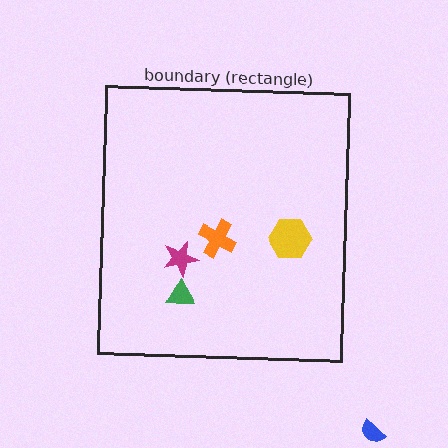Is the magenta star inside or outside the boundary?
Inside.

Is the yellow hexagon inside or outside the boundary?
Inside.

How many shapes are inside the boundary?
4 inside, 1 outside.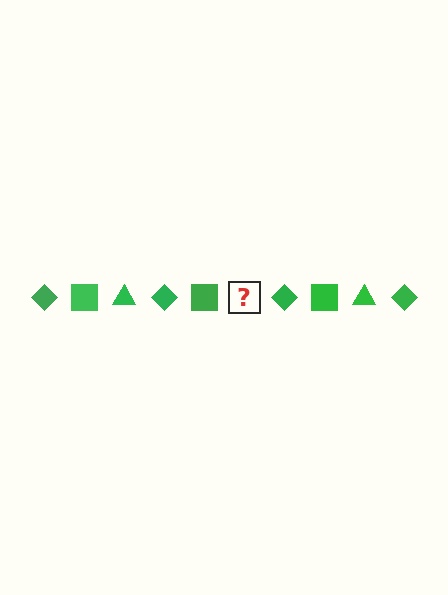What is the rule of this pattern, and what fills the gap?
The rule is that the pattern cycles through diamond, square, triangle shapes in green. The gap should be filled with a green triangle.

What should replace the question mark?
The question mark should be replaced with a green triangle.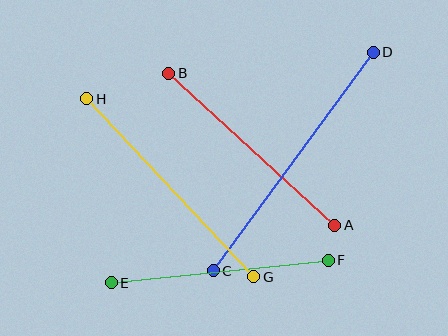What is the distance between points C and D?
The distance is approximately 271 pixels.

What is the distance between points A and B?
The distance is approximately 225 pixels.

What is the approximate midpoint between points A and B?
The midpoint is at approximately (252, 149) pixels.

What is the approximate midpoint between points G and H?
The midpoint is at approximately (170, 188) pixels.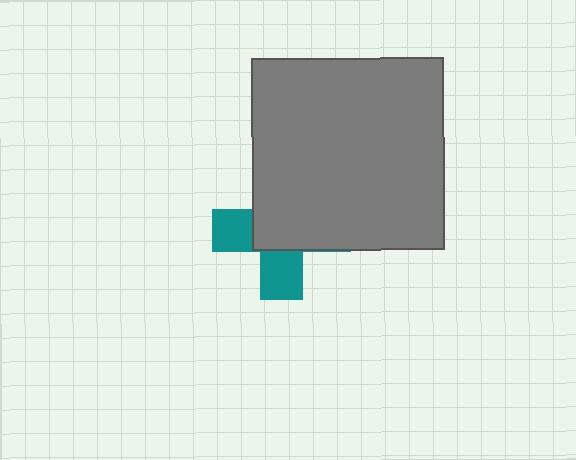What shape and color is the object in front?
The object in front is a gray square.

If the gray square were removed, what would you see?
You would see the complete teal cross.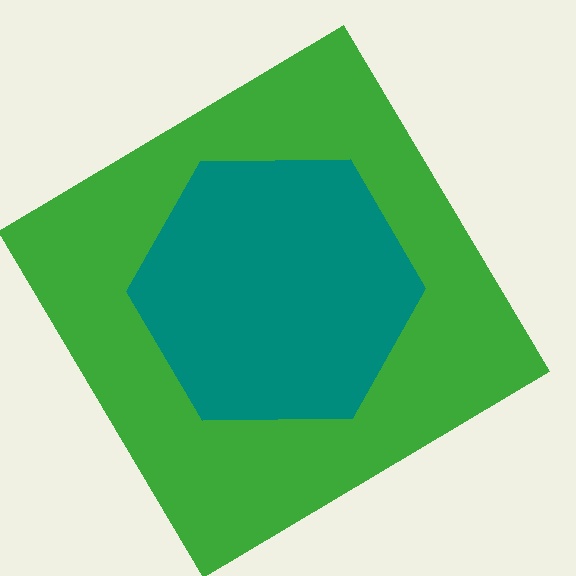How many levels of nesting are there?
2.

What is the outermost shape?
The green diamond.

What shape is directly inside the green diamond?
The teal hexagon.